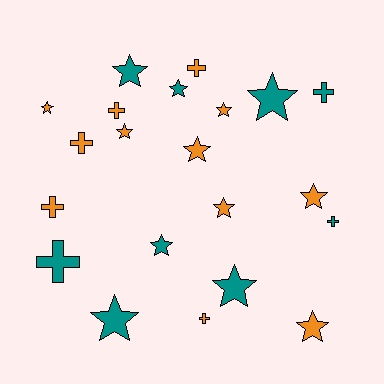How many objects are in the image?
There are 21 objects.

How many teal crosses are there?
There are 3 teal crosses.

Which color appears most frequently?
Orange, with 12 objects.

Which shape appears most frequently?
Star, with 13 objects.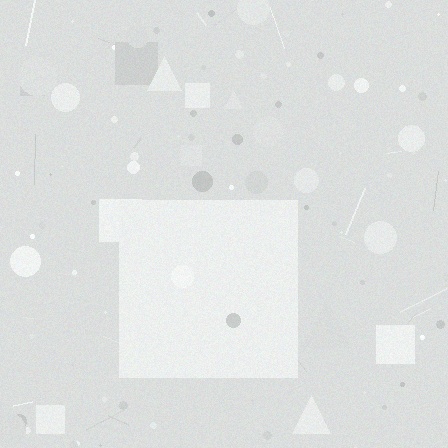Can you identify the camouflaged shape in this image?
The camouflaged shape is a square.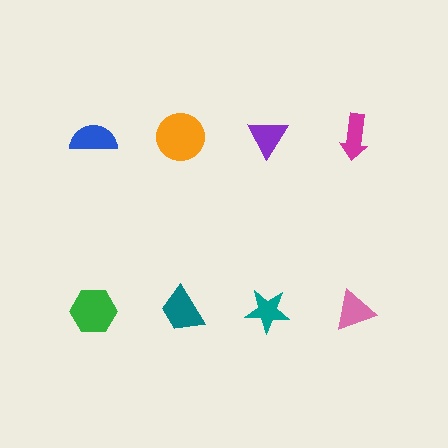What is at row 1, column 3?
A purple triangle.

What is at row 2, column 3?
A teal star.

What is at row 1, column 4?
A magenta arrow.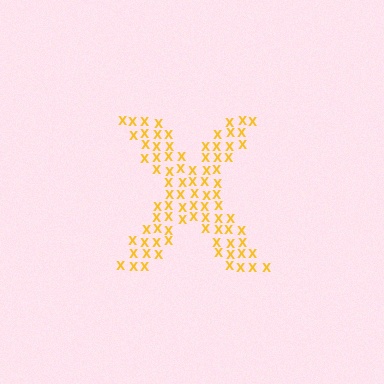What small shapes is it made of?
It is made of small letter X's.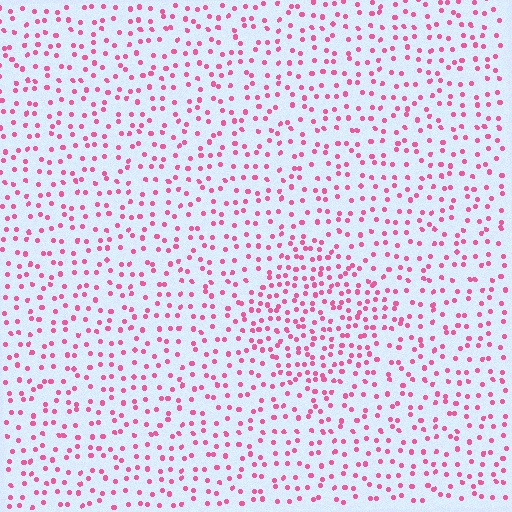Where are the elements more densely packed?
The elements are more densely packed inside the diamond boundary.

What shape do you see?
I see a diamond.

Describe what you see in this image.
The image contains small pink elements arranged at two different densities. A diamond-shaped region is visible where the elements are more densely packed than the surrounding area.